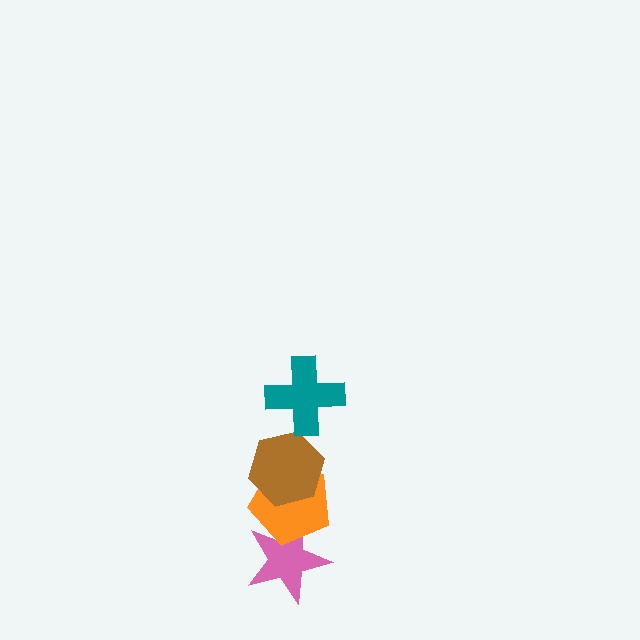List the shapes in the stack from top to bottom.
From top to bottom: the teal cross, the brown hexagon, the orange pentagon, the pink star.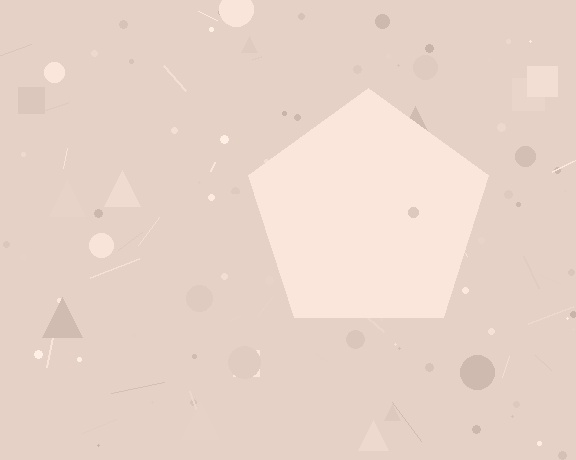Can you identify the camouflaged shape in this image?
The camouflaged shape is a pentagon.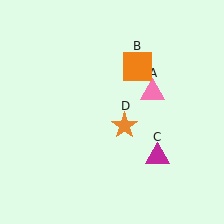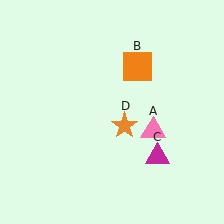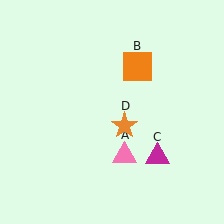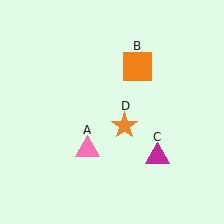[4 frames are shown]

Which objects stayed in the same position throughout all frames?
Orange square (object B) and magenta triangle (object C) and orange star (object D) remained stationary.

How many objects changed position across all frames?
1 object changed position: pink triangle (object A).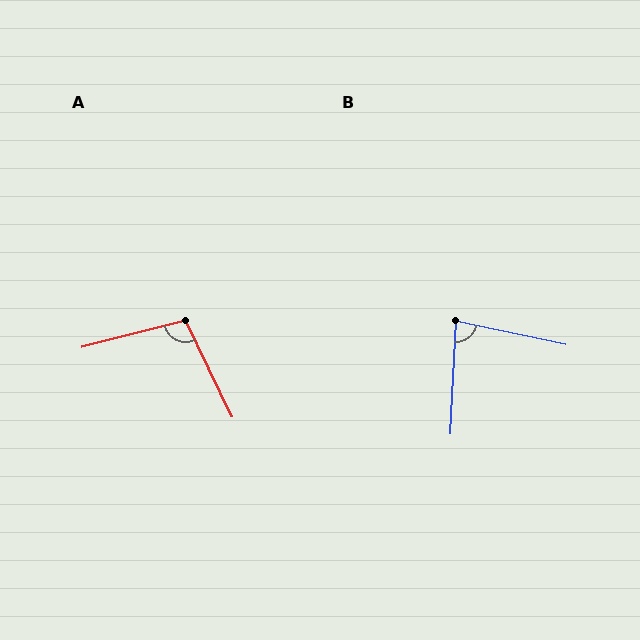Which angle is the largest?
A, at approximately 101 degrees.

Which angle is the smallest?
B, at approximately 81 degrees.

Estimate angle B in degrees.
Approximately 81 degrees.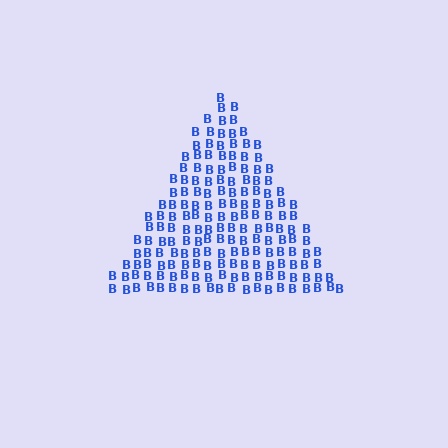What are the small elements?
The small elements are letter B's.